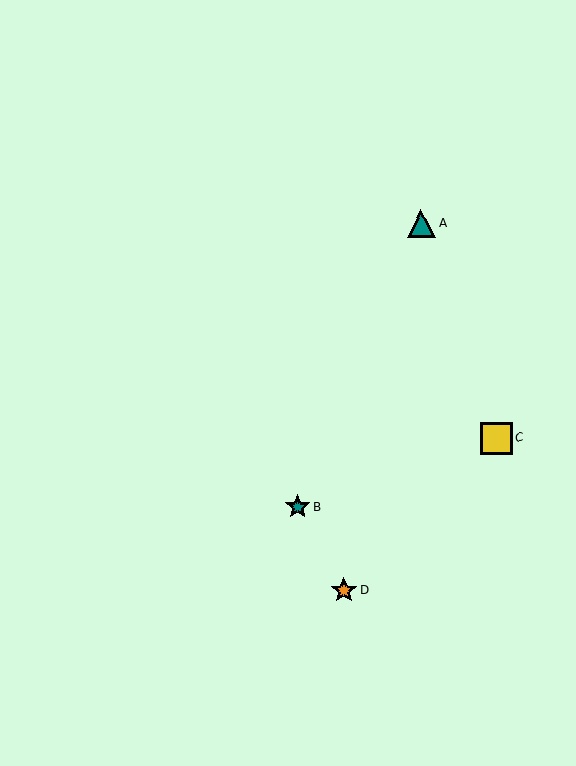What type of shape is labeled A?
Shape A is a teal triangle.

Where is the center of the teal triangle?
The center of the teal triangle is at (421, 223).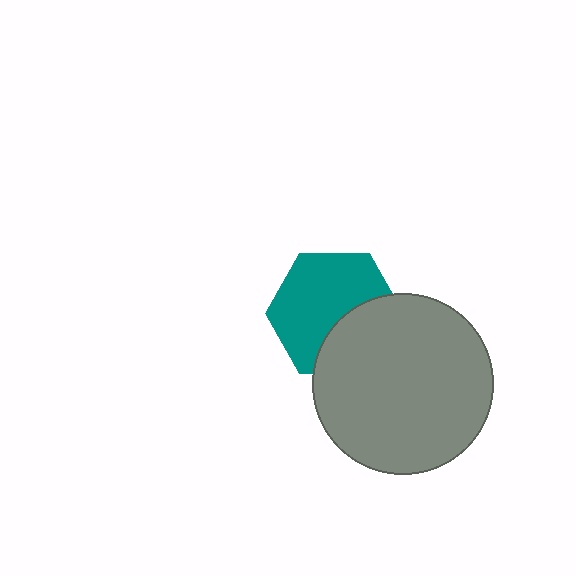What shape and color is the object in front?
The object in front is a gray circle.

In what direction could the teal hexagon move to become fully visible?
The teal hexagon could move toward the upper-left. That would shift it out from behind the gray circle entirely.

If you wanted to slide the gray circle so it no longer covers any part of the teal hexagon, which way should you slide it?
Slide it toward the lower-right — that is the most direct way to separate the two shapes.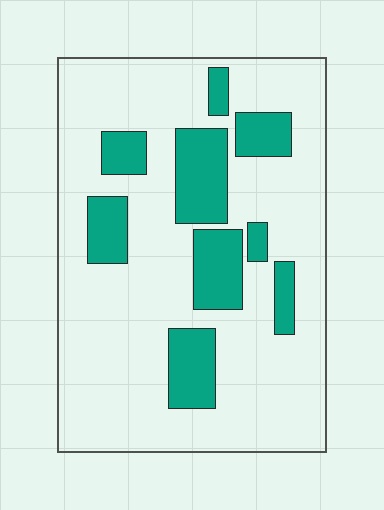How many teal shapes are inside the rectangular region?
9.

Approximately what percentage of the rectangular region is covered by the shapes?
Approximately 20%.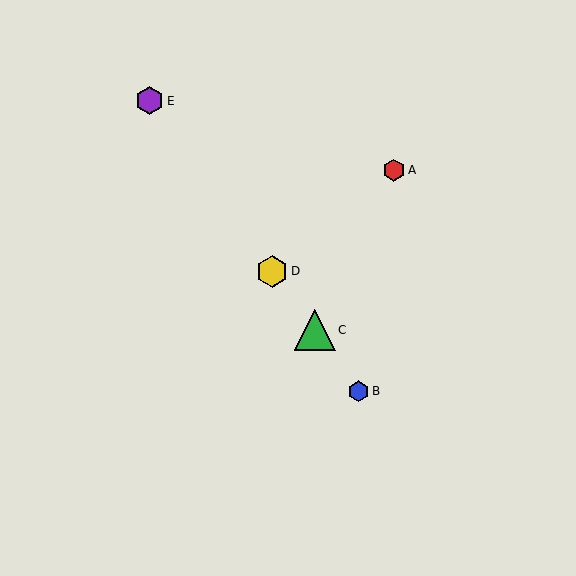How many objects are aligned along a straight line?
4 objects (B, C, D, E) are aligned along a straight line.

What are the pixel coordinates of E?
Object E is at (150, 101).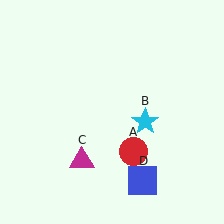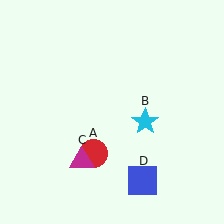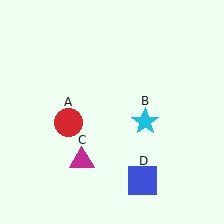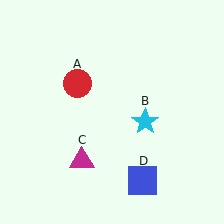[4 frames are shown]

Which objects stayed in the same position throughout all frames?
Cyan star (object B) and magenta triangle (object C) and blue square (object D) remained stationary.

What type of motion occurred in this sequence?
The red circle (object A) rotated clockwise around the center of the scene.